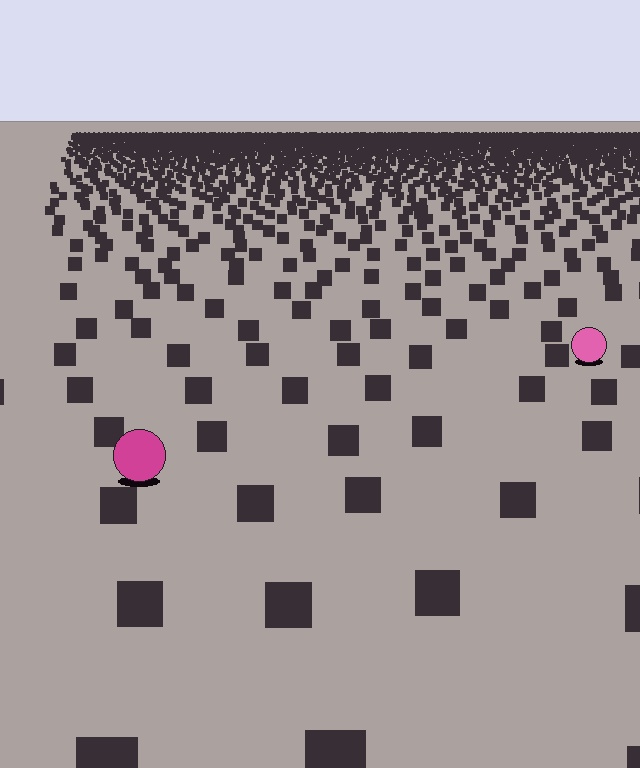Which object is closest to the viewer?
The magenta circle is closest. The texture marks near it are larger and more spread out.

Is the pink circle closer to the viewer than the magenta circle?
No. The magenta circle is closer — you can tell from the texture gradient: the ground texture is coarser near it.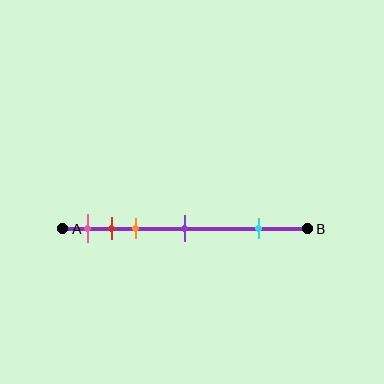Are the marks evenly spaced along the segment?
No, the marks are not evenly spaced.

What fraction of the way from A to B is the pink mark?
The pink mark is approximately 10% (0.1) of the way from A to B.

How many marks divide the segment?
There are 5 marks dividing the segment.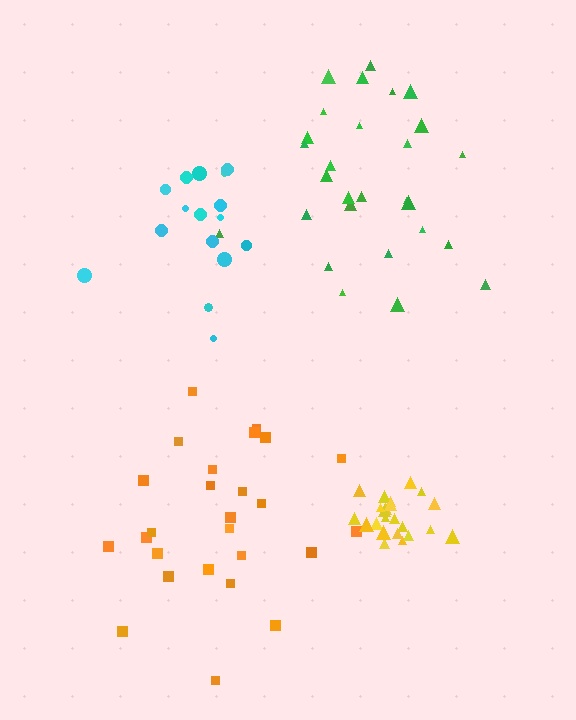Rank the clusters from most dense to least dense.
yellow, green, cyan, orange.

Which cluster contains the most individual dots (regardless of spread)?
Green (28).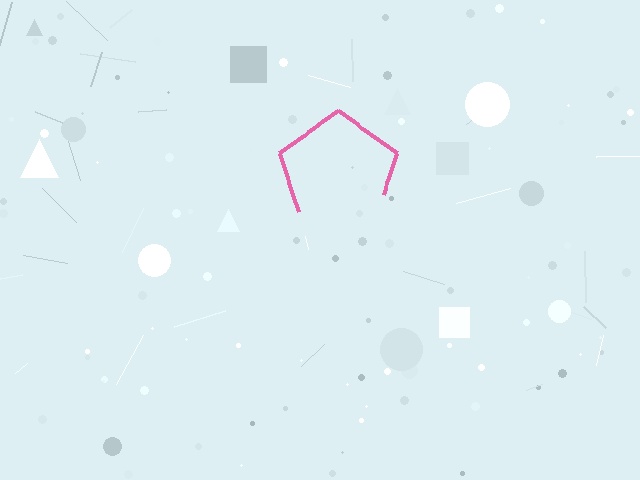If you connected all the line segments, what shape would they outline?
They would outline a pentagon.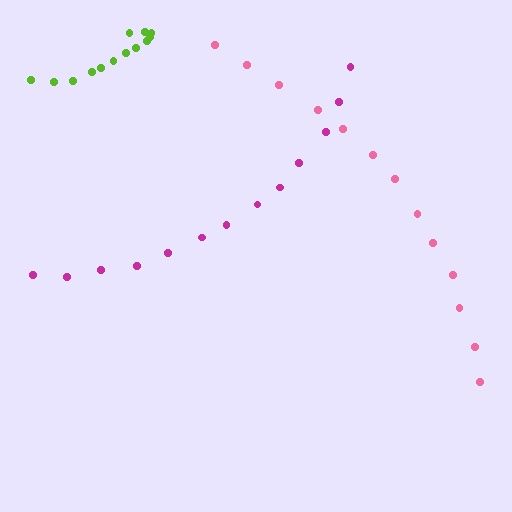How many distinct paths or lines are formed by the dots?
There are 3 distinct paths.